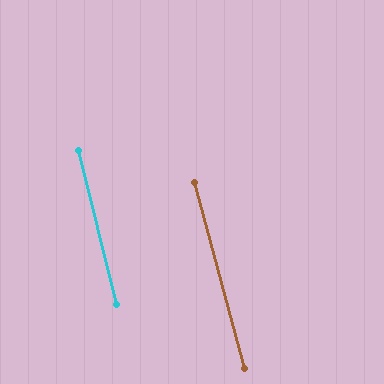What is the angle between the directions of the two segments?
Approximately 1 degree.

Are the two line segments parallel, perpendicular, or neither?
Parallel — their directions differ by only 1.4°.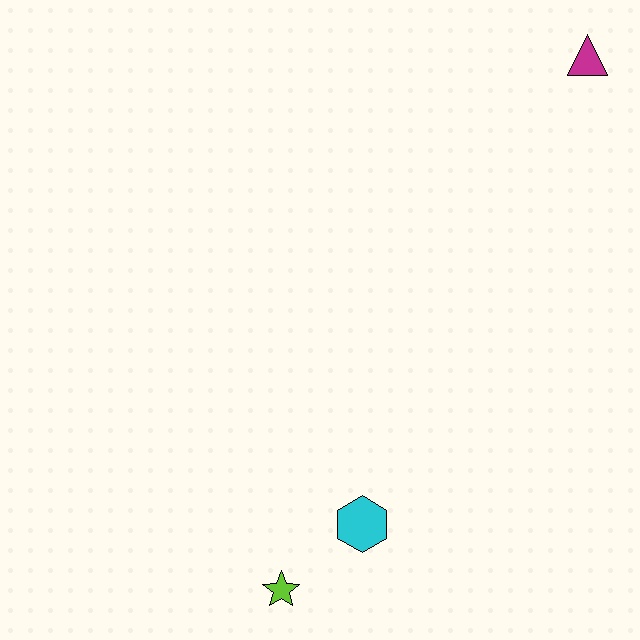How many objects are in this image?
There are 3 objects.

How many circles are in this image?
There are no circles.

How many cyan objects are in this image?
There is 1 cyan object.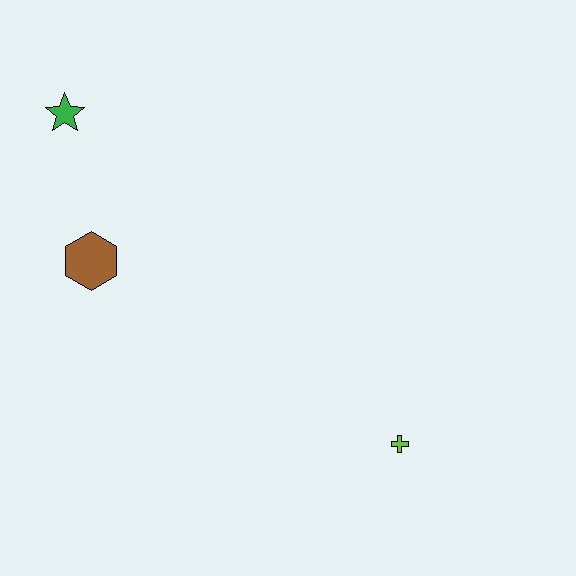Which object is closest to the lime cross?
The brown hexagon is closest to the lime cross.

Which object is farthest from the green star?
The lime cross is farthest from the green star.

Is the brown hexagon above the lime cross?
Yes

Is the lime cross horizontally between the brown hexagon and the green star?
No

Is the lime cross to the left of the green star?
No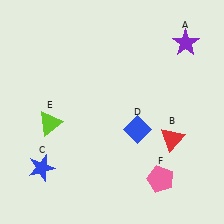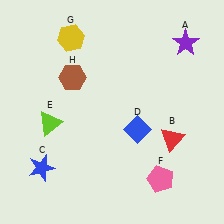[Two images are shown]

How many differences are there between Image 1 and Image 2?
There are 2 differences between the two images.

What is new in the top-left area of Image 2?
A brown hexagon (H) was added in the top-left area of Image 2.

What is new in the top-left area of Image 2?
A yellow hexagon (G) was added in the top-left area of Image 2.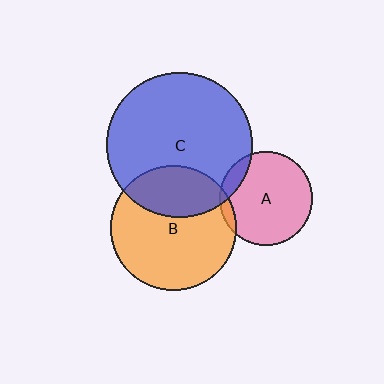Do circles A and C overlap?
Yes.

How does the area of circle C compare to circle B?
Approximately 1.3 times.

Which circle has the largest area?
Circle C (blue).